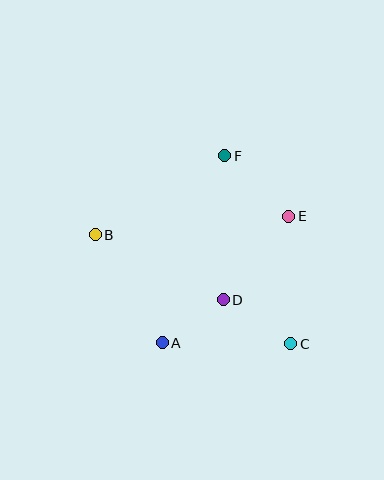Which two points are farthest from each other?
Points B and C are farthest from each other.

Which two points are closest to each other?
Points A and D are closest to each other.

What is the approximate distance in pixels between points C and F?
The distance between C and F is approximately 199 pixels.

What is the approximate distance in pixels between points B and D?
The distance between B and D is approximately 144 pixels.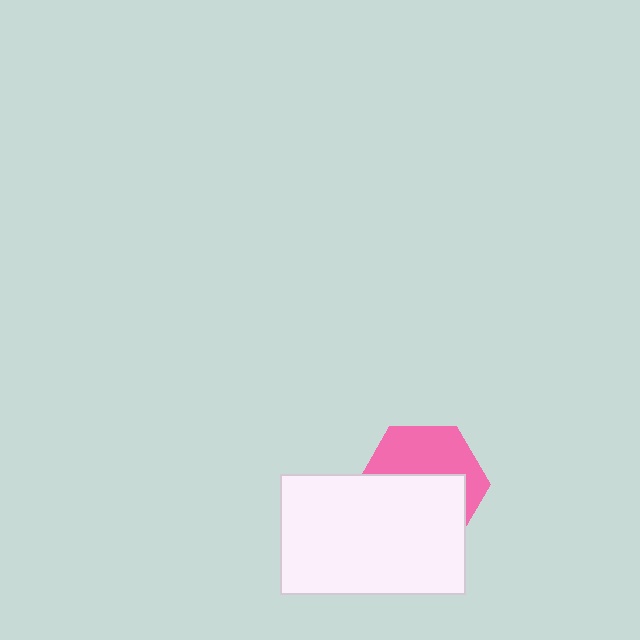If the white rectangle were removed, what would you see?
You would see the complete pink hexagon.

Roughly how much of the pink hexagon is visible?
A small part of it is visible (roughly 45%).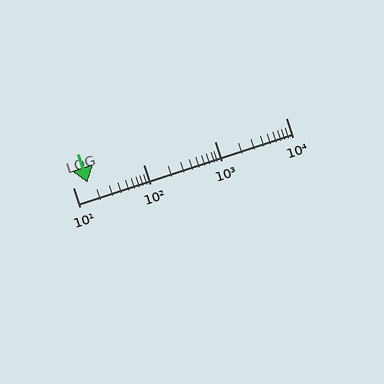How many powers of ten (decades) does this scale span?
The scale spans 3 decades, from 10 to 10000.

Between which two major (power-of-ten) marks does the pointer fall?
The pointer is between 10 and 100.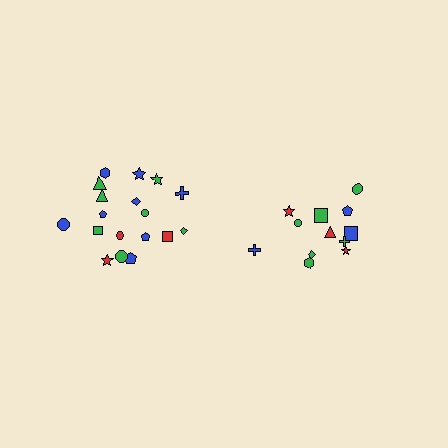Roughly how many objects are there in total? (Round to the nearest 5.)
Roughly 30 objects in total.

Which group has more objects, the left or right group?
The left group.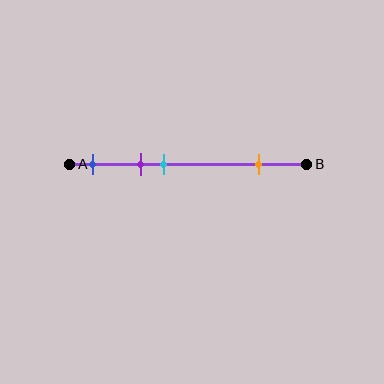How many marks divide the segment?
There are 4 marks dividing the segment.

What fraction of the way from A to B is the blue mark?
The blue mark is approximately 10% (0.1) of the way from A to B.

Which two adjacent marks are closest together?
The purple and cyan marks are the closest adjacent pair.